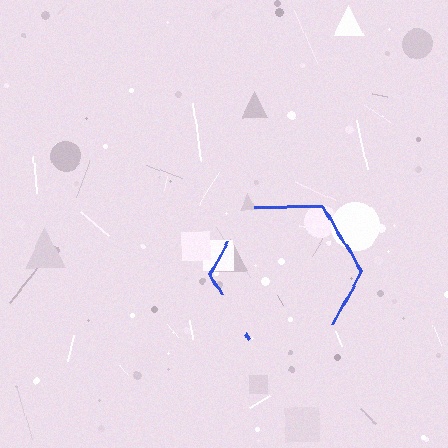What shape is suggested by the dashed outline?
The dashed outline suggests a hexagon.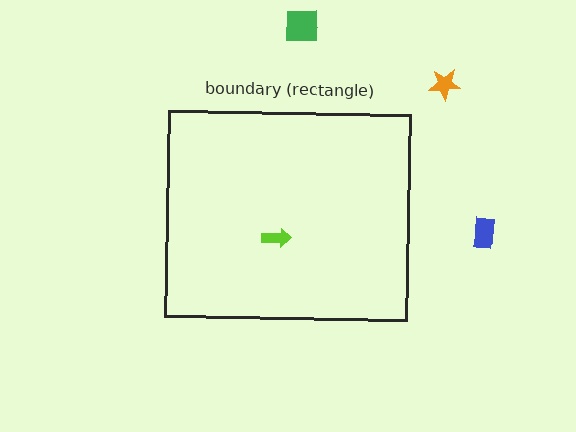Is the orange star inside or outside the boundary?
Outside.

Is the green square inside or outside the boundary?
Outside.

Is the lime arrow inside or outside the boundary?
Inside.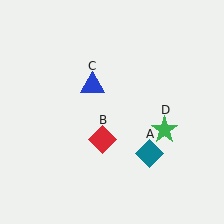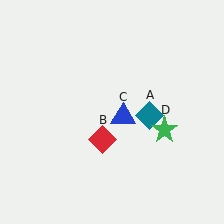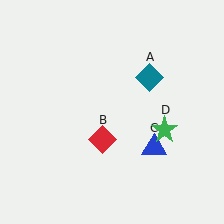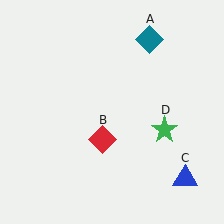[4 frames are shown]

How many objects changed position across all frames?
2 objects changed position: teal diamond (object A), blue triangle (object C).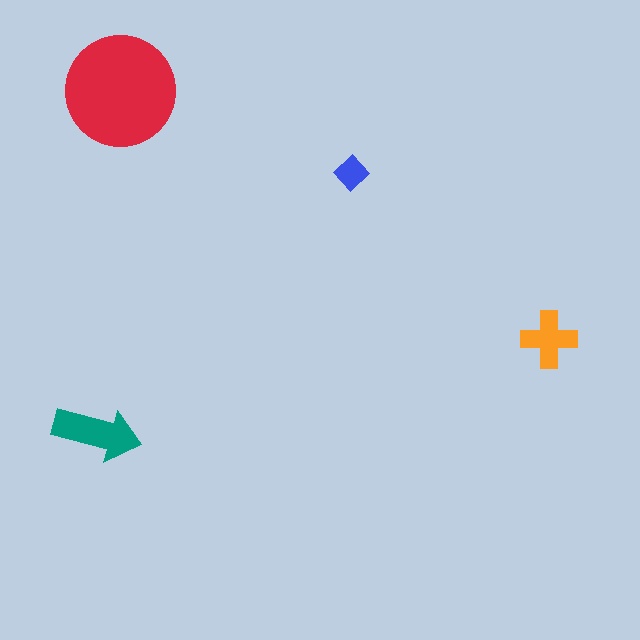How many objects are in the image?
There are 4 objects in the image.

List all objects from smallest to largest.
The blue diamond, the orange cross, the teal arrow, the red circle.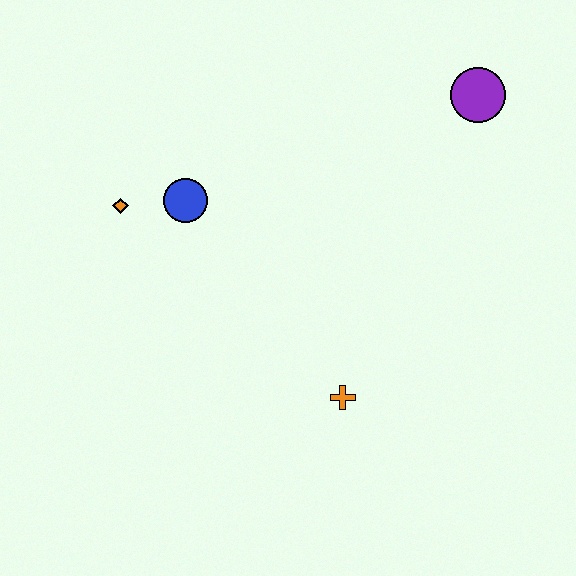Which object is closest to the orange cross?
The blue circle is closest to the orange cross.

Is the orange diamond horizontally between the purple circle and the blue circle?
No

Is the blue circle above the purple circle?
No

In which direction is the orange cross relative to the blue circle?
The orange cross is below the blue circle.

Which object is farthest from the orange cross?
The purple circle is farthest from the orange cross.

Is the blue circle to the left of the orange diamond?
No